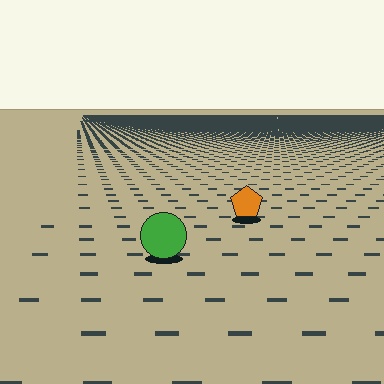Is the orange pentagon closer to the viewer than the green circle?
No. The green circle is closer — you can tell from the texture gradient: the ground texture is coarser near it.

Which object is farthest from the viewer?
The orange pentagon is farthest from the viewer. It appears smaller and the ground texture around it is denser.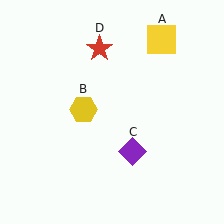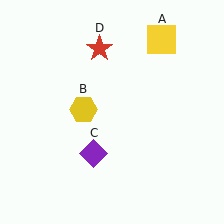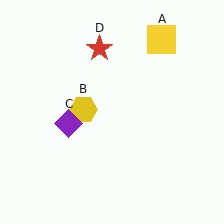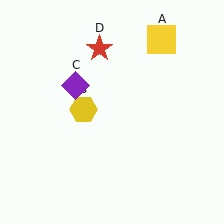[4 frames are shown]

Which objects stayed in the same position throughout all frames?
Yellow square (object A) and yellow hexagon (object B) and red star (object D) remained stationary.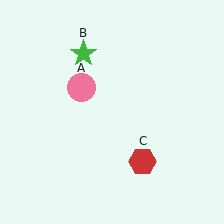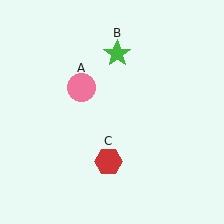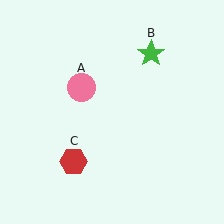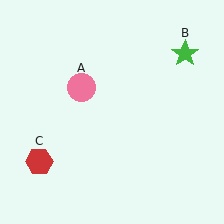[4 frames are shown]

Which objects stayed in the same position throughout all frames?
Pink circle (object A) remained stationary.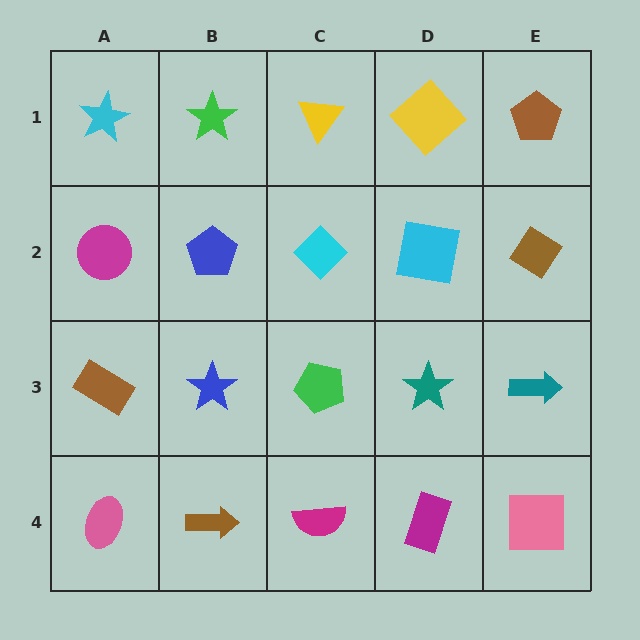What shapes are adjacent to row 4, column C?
A green pentagon (row 3, column C), a brown arrow (row 4, column B), a magenta rectangle (row 4, column D).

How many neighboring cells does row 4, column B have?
3.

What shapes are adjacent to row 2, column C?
A yellow triangle (row 1, column C), a green pentagon (row 3, column C), a blue pentagon (row 2, column B), a cyan square (row 2, column D).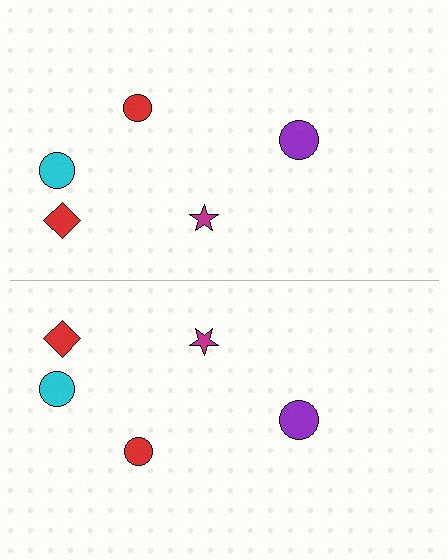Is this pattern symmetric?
Yes, this pattern has bilateral (reflection) symmetry.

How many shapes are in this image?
There are 10 shapes in this image.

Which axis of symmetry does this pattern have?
The pattern has a horizontal axis of symmetry running through the center of the image.